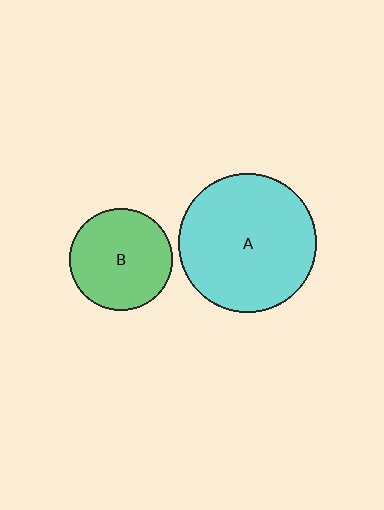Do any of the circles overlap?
No, none of the circles overlap.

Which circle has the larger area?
Circle A (cyan).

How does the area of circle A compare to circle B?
Approximately 1.8 times.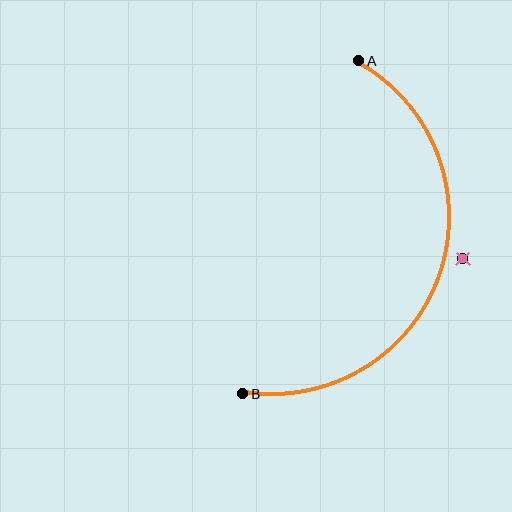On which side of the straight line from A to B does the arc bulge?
The arc bulges to the right of the straight line connecting A and B.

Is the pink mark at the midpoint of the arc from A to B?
No — the pink mark does not lie on the arc at all. It sits slightly outside the curve.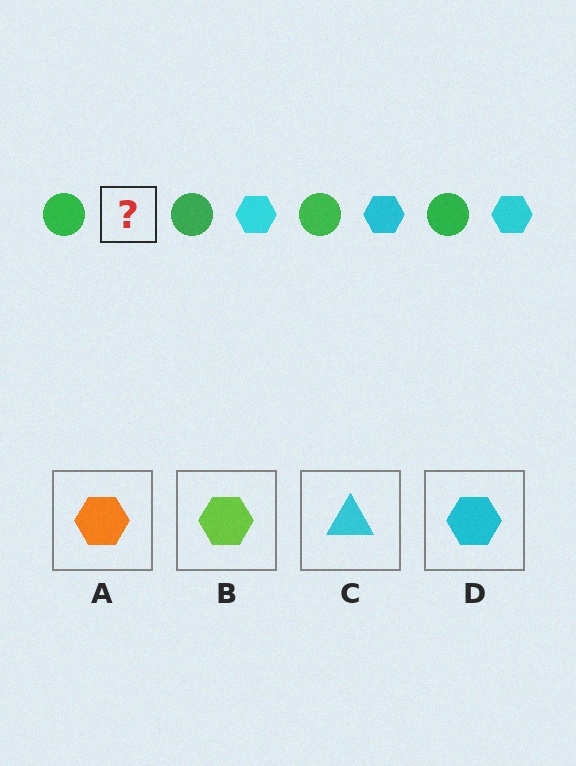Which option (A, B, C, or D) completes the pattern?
D.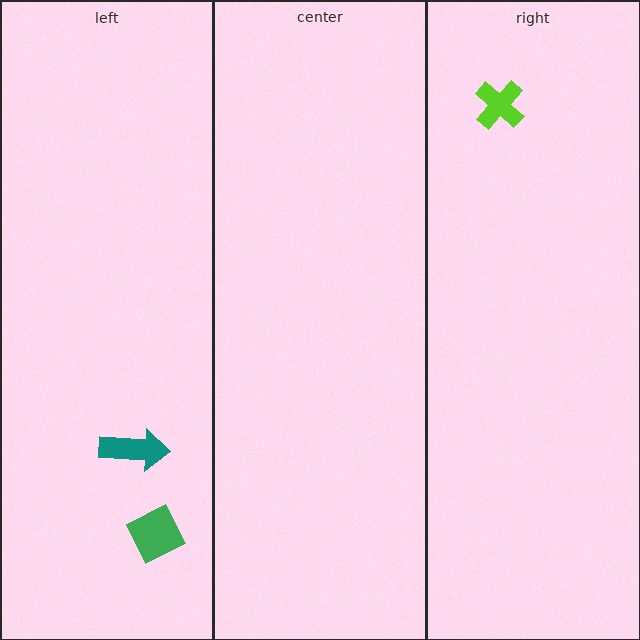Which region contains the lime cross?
The right region.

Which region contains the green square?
The left region.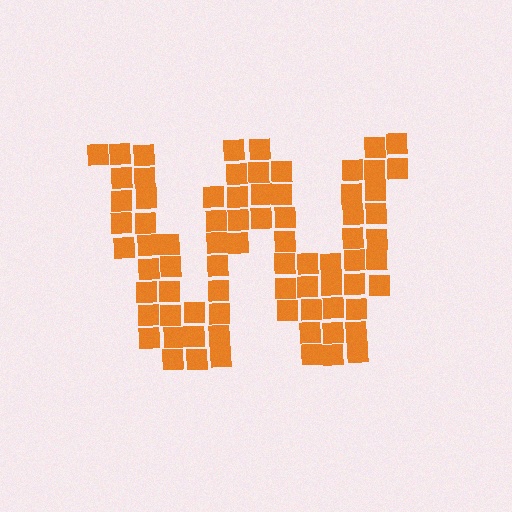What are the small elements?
The small elements are squares.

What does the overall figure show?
The overall figure shows the letter W.